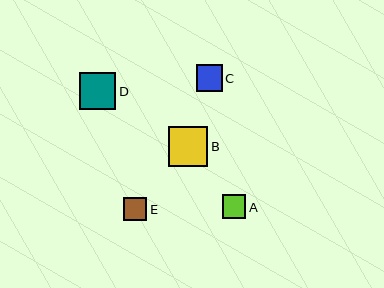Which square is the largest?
Square B is the largest with a size of approximately 40 pixels.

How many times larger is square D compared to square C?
Square D is approximately 1.4 times the size of square C.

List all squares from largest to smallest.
From largest to smallest: B, D, C, A, E.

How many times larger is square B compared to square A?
Square B is approximately 1.7 times the size of square A.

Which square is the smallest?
Square E is the smallest with a size of approximately 23 pixels.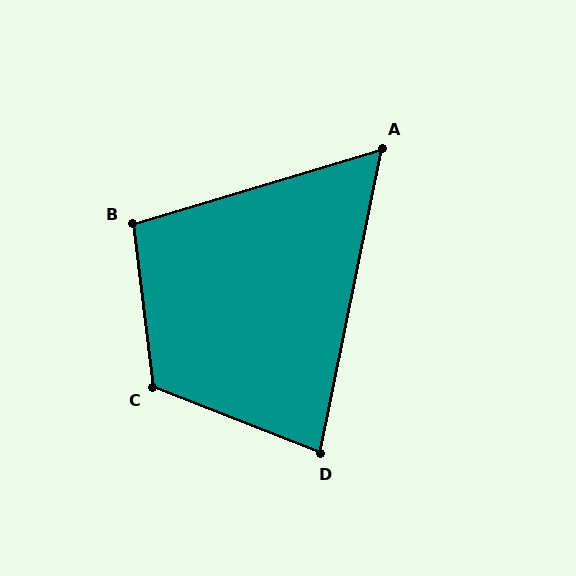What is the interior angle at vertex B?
Approximately 100 degrees (obtuse).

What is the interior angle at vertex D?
Approximately 80 degrees (acute).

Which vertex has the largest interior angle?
C, at approximately 118 degrees.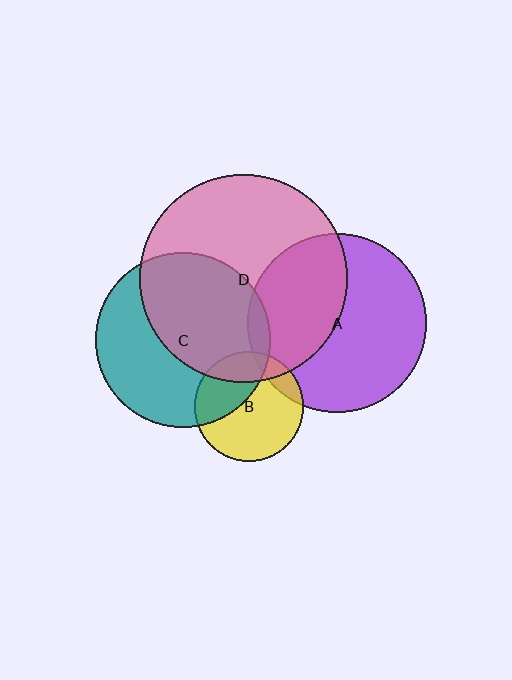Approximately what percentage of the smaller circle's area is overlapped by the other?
Approximately 5%.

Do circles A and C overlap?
Yes.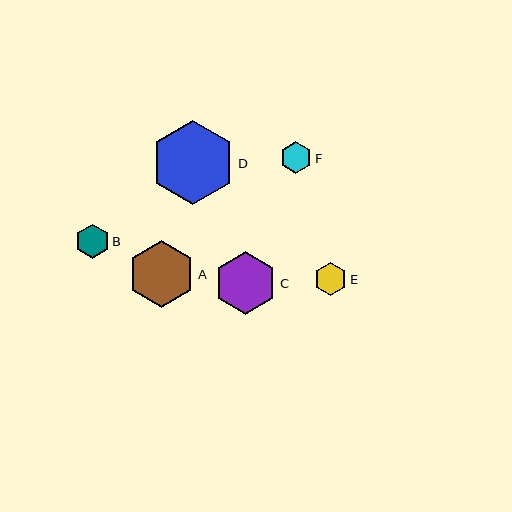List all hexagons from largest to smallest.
From largest to smallest: D, A, C, B, E, F.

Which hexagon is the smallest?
Hexagon F is the smallest with a size of approximately 32 pixels.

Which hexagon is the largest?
Hexagon D is the largest with a size of approximately 84 pixels.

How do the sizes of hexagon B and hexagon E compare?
Hexagon B and hexagon E are approximately the same size.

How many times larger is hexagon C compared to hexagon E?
Hexagon C is approximately 1.9 times the size of hexagon E.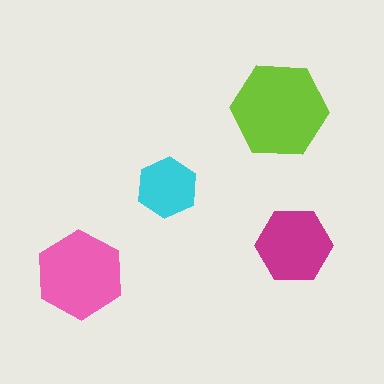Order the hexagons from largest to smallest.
the lime one, the pink one, the magenta one, the cyan one.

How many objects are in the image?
There are 4 objects in the image.